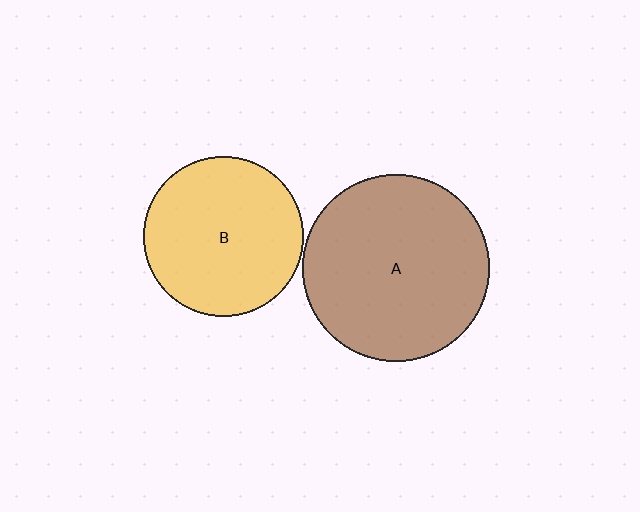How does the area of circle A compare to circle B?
Approximately 1.4 times.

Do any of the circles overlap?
No, none of the circles overlap.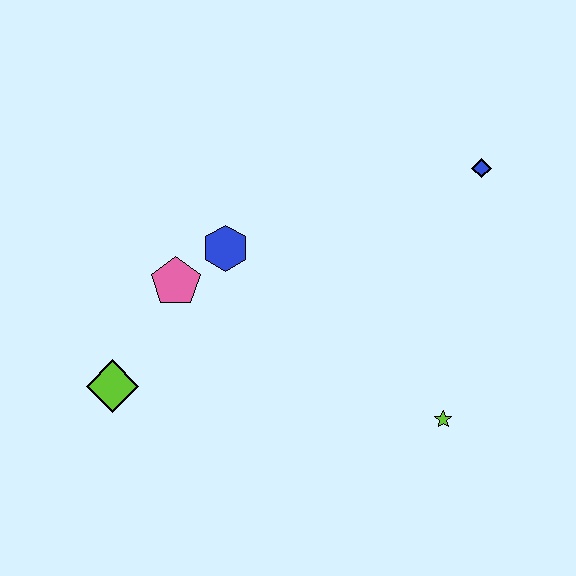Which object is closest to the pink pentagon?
The blue hexagon is closest to the pink pentagon.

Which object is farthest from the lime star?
The lime diamond is farthest from the lime star.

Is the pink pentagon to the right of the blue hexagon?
No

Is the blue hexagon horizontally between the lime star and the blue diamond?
No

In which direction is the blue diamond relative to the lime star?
The blue diamond is above the lime star.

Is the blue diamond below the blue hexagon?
No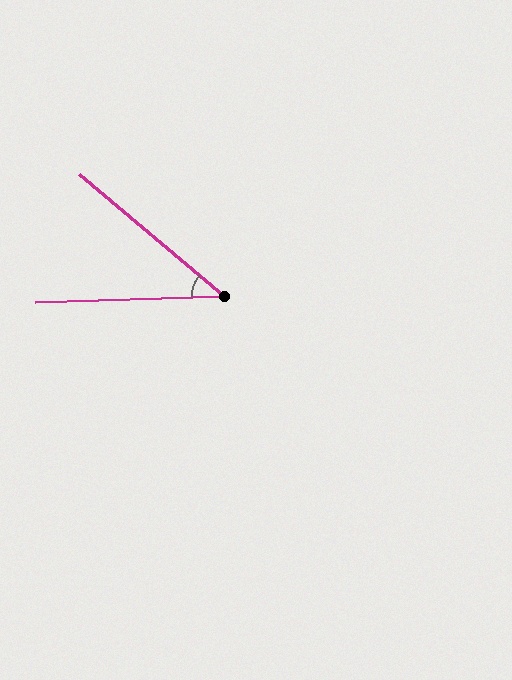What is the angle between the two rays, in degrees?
Approximately 42 degrees.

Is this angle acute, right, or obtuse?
It is acute.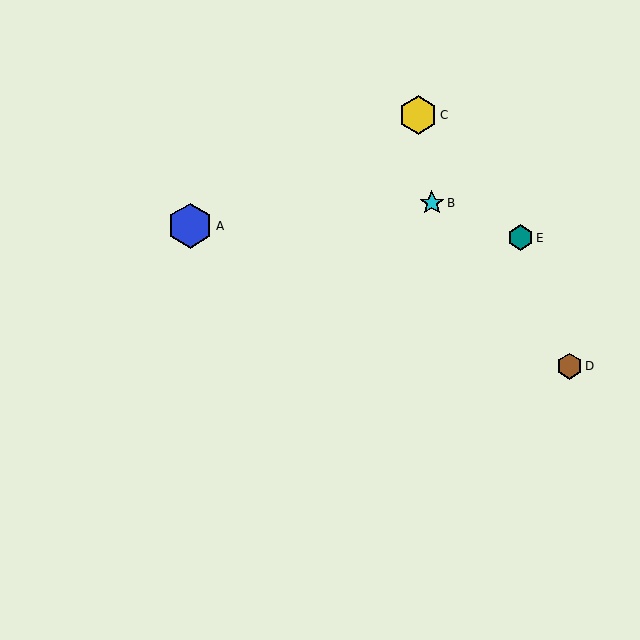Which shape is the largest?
The blue hexagon (labeled A) is the largest.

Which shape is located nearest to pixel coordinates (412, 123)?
The yellow hexagon (labeled C) at (418, 115) is nearest to that location.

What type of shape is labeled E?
Shape E is a teal hexagon.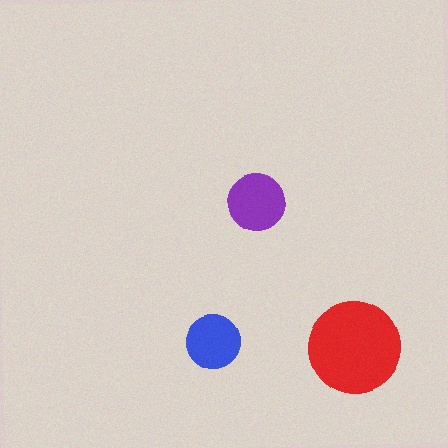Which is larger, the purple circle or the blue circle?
The purple one.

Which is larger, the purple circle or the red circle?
The red one.